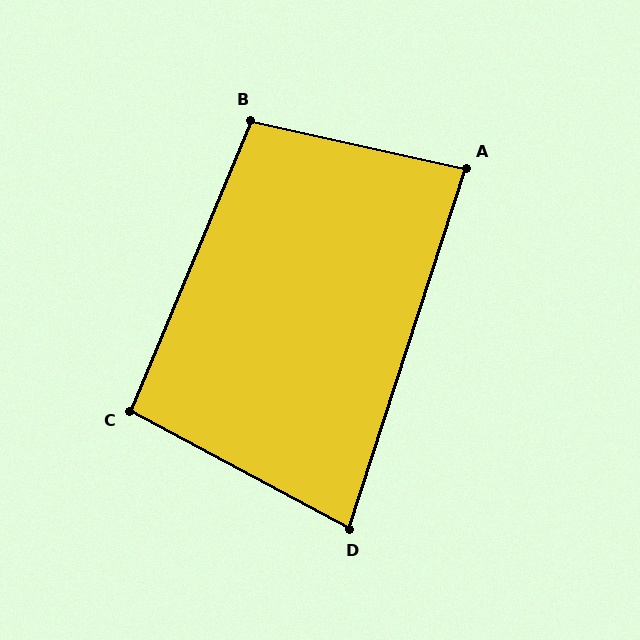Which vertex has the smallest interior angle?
D, at approximately 80 degrees.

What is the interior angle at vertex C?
Approximately 96 degrees (obtuse).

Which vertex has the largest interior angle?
B, at approximately 100 degrees.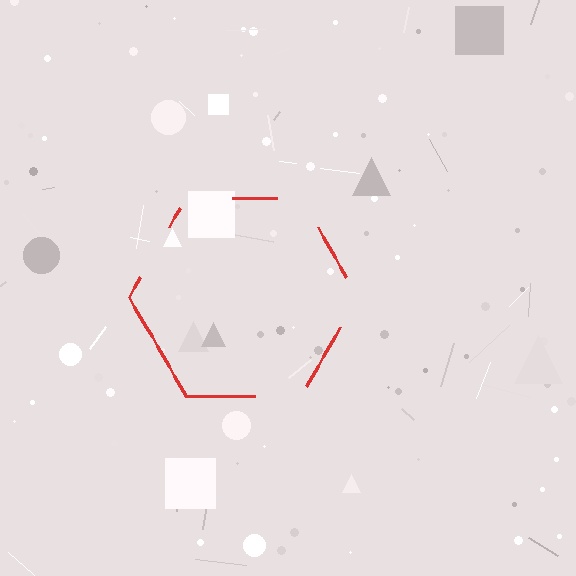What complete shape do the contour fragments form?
The contour fragments form a hexagon.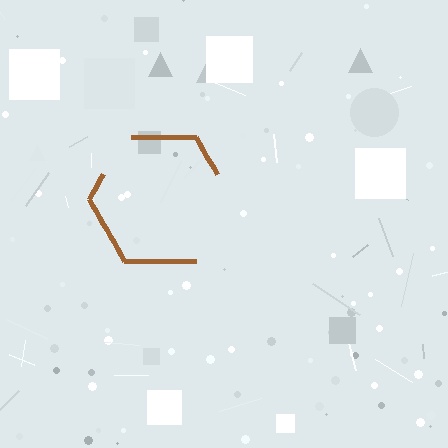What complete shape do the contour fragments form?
The contour fragments form a hexagon.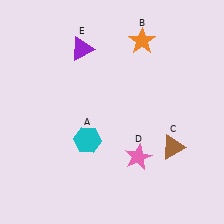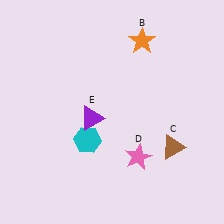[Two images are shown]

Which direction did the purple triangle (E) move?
The purple triangle (E) moved down.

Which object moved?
The purple triangle (E) moved down.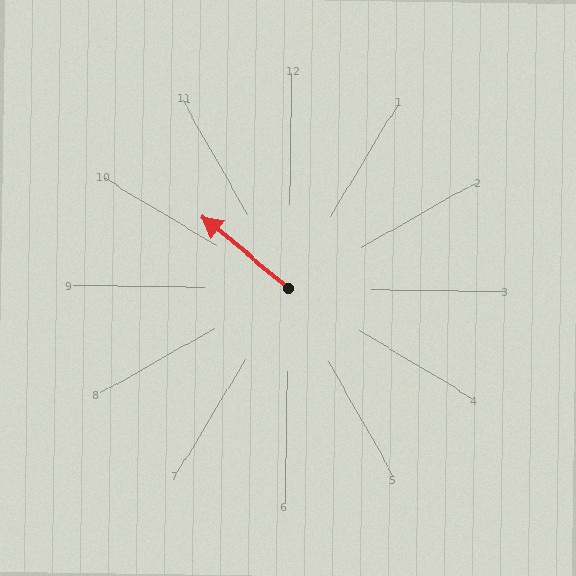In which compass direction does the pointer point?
Northwest.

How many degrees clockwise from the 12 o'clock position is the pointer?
Approximately 309 degrees.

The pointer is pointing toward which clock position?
Roughly 10 o'clock.